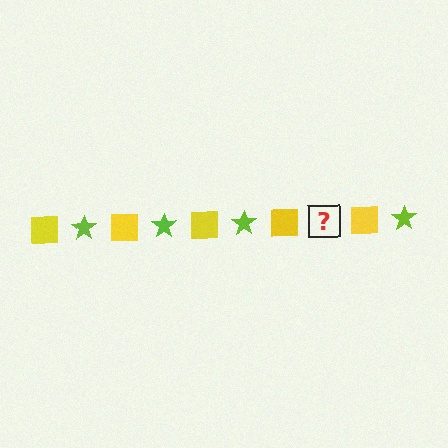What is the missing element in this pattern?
The missing element is a lime star.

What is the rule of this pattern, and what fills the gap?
The rule is that the pattern alternates between yellow square and lime star. The gap should be filled with a lime star.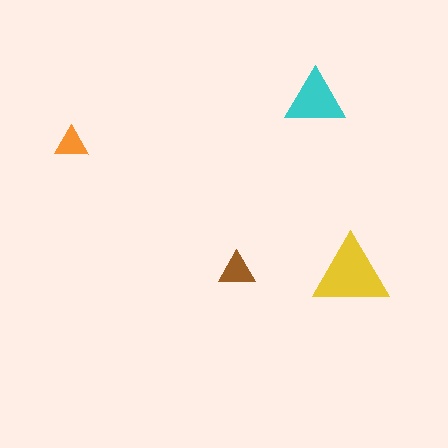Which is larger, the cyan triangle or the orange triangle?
The cyan one.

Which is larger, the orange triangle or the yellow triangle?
The yellow one.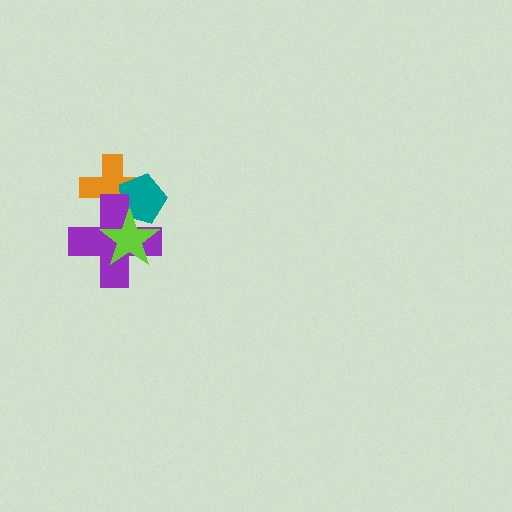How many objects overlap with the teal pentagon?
3 objects overlap with the teal pentagon.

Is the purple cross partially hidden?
Yes, it is partially covered by another shape.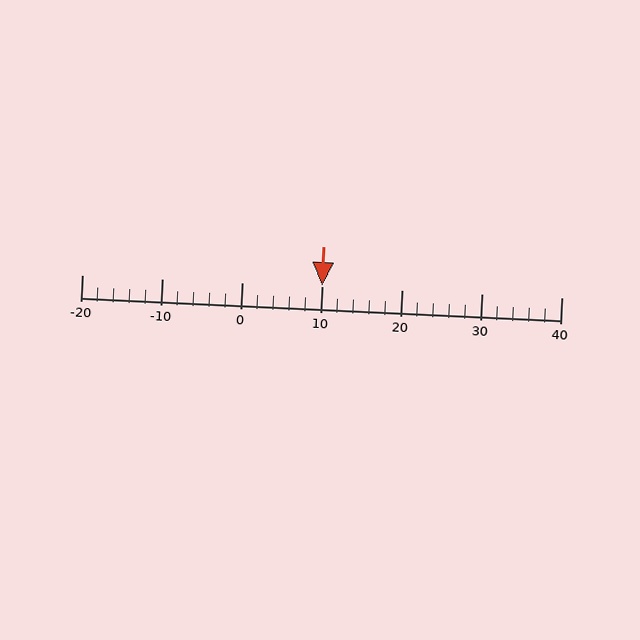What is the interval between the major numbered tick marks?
The major tick marks are spaced 10 units apart.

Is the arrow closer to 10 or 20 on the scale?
The arrow is closer to 10.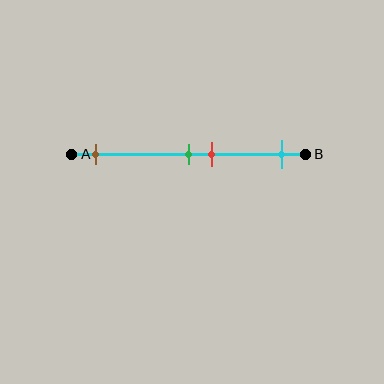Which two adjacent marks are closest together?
The green and red marks are the closest adjacent pair.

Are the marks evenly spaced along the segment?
No, the marks are not evenly spaced.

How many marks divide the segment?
There are 4 marks dividing the segment.